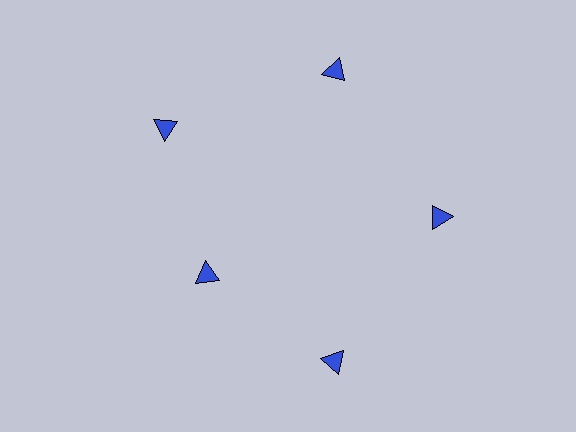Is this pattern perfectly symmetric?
No. The 5 blue triangles are arranged in a ring, but one element near the 8 o'clock position is pulled inward toward the center, breaking the 5-fold rotational symmetry.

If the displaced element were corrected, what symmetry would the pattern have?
It would have 5-fold rotational symmetry — the pattern would map onto itself every 72 degrees.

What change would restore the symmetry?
The symmetry would be restored by moving it outward, back onto the ring so that all 5 triangles sit at equal angles and equal distance from the center.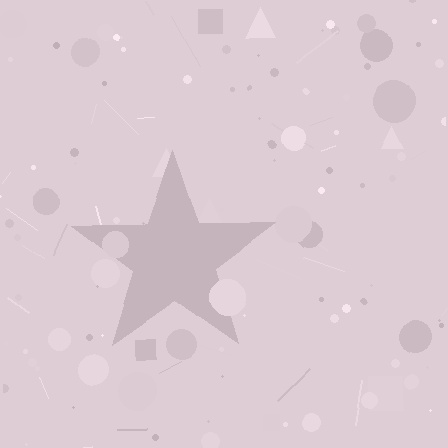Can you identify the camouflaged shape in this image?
The camouflaged shape is a star.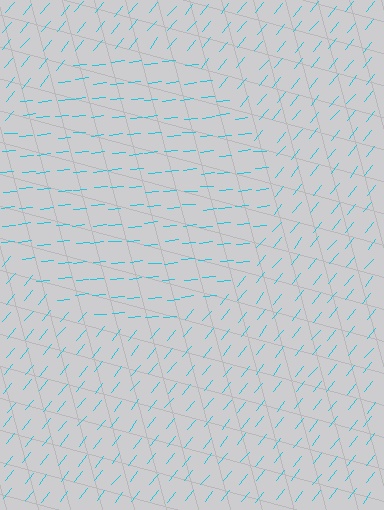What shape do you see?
I see a circle.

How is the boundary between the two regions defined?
The boundary is defined purely by a change in line orientation (approximately 45 degrees difference). All lines are the same color and thickness.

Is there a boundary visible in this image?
Yes, there is a texture boundary formed by a change in line orientation.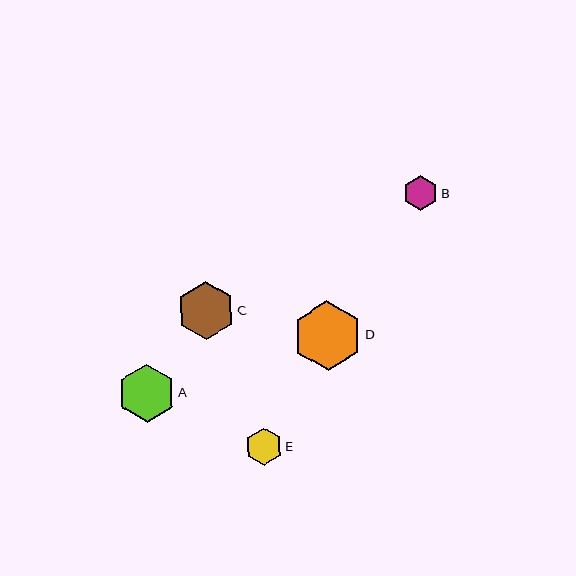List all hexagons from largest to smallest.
From largest to smallest: D, C, A, E, B.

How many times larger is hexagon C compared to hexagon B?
Hexagon C is approximately 1.7 times the size of hexagon B.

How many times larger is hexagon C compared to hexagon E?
Hexagon C is approximately 1.6 times the size of hexagon E.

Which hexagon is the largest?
Hexagon D is the largest with a size of approximately 69 pixels.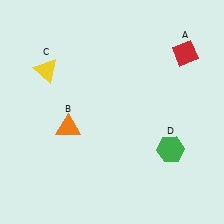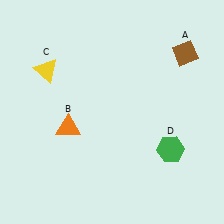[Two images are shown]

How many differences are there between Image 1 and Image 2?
There is 1 difference between the two images.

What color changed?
The diamond (A) changed from red in Image 1 to brown in Image 2.